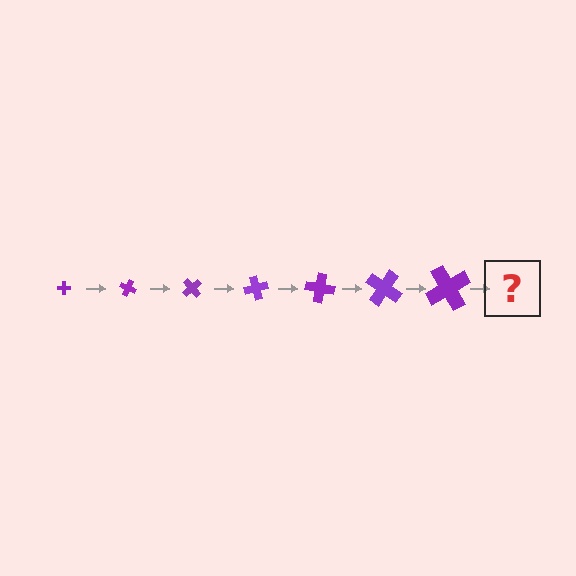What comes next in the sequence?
The next element should be a cross, larger than the previous one and rotated 175 degrees from the start.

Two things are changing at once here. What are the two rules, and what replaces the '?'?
The two rules are that the cross grows larger each step and it rotates 25 degrees each step. The '?' should be a cross, larger than the previous one and rotated 175 degrees from the start.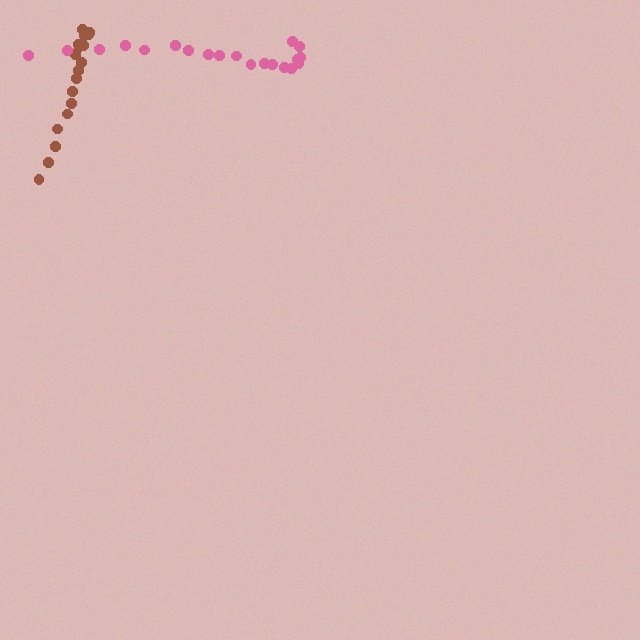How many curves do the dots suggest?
There are 2 distinct paths.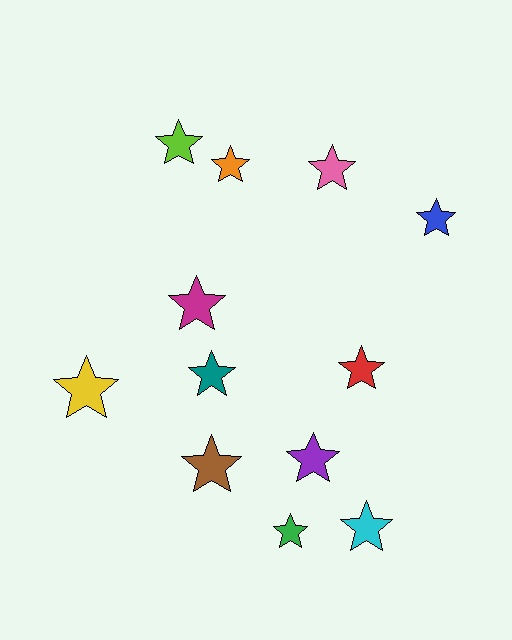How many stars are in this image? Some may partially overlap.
There are 12 stars.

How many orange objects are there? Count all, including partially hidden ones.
There is 1 orange object.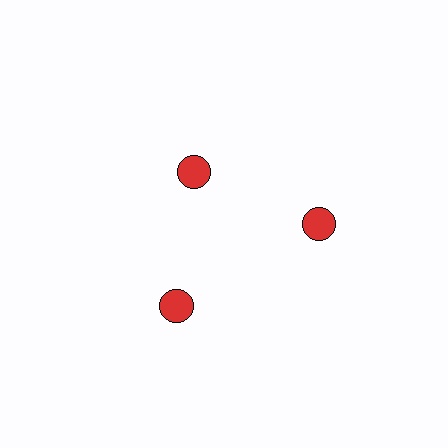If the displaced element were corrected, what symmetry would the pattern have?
It would have 3-fold rotational symmetry — the pattern would map onto itself every 120 degrees.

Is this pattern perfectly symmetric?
No. The 3 red circles are arranged in a ring, but one element near the 11 o'clock position is pulled inward toward the center, breaking the 3-fold rotational symmetry.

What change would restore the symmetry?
The symmetry would be restored by moving it outward, back onto the ring so that all 3 circles sit at equal angles and equal distance from the center.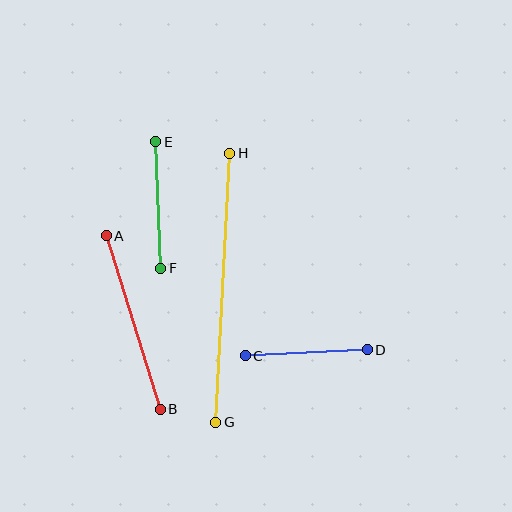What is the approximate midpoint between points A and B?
The midpoint is at approximately (133, 322) pixels.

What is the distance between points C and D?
The distance is approximately 122 pixels.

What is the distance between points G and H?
The distance is approximately 269 pixels.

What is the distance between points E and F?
The distance is approximately 126 pixels.